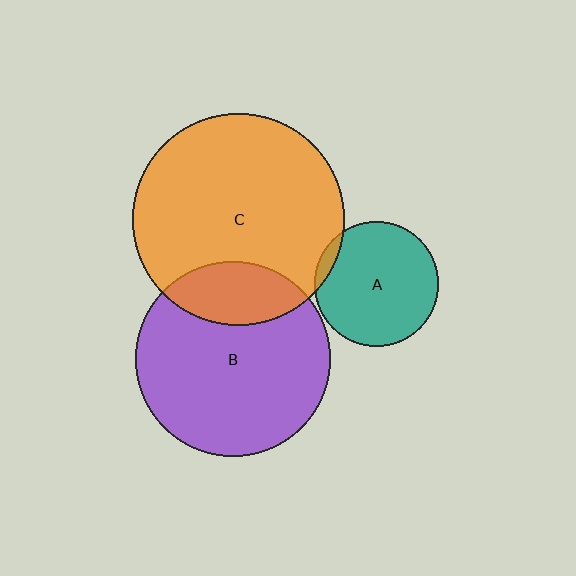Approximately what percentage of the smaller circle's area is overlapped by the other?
Approximately 5%.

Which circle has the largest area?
Circle C (orange).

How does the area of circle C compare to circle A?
Approximately 2.9 times.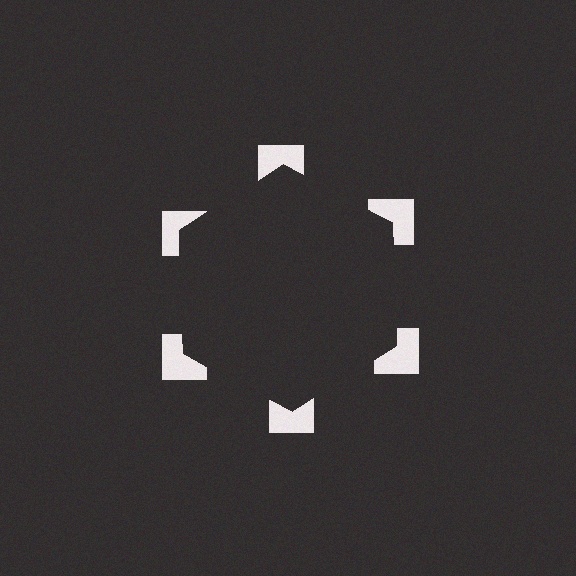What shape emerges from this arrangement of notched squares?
An illusory hexagon — its edges are inferred from the aligned wedge cuts in the notched squares, not physically drawn.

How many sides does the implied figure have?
6 sides.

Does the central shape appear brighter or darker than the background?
It typically appears slightly darker than the background, even though no actual brightness change is drawn.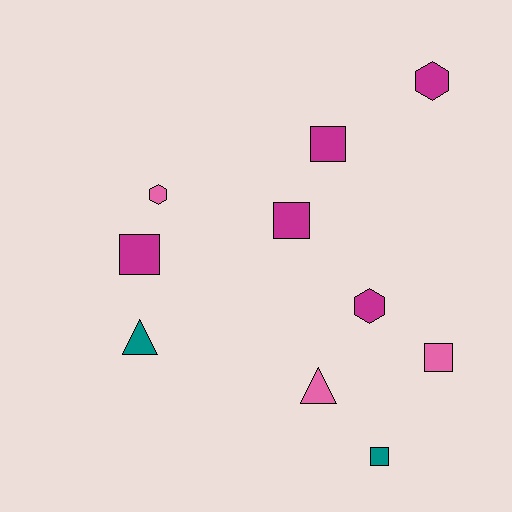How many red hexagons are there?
There are no red hexagons.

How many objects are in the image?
There are 10 objects.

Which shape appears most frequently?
Square, with 5 objects.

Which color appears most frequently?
Magenta, with 5 objects.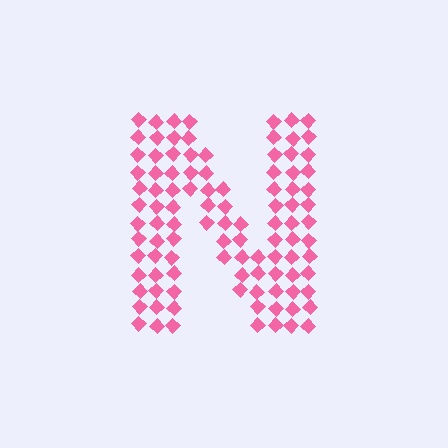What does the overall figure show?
The overall figure shows the letter N.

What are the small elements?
The small elements are diamonds.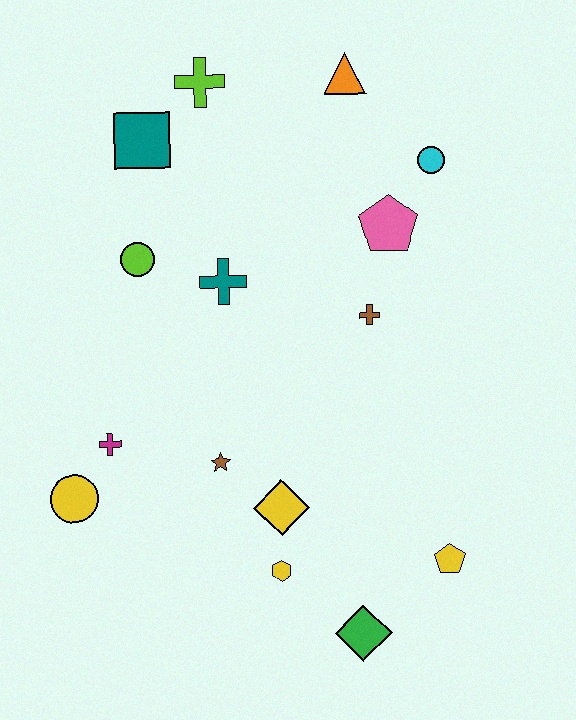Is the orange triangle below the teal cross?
No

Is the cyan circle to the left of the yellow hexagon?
No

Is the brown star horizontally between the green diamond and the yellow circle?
Yes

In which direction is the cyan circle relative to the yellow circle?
The cyan circle is to the right of the yellow circle.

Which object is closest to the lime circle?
The teal cross is closest to the lime circle.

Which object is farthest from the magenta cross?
The orange triangle is farthest from the magenta cross.